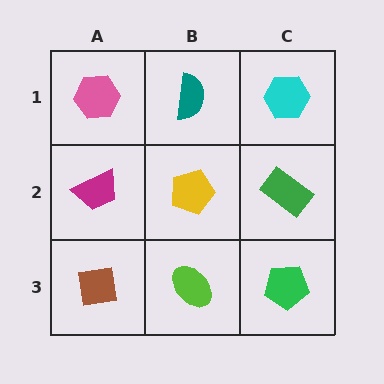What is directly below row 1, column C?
A green rectangle.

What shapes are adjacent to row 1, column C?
A green rectangle (row 2, column C), a teal semicircle (row 1, column B).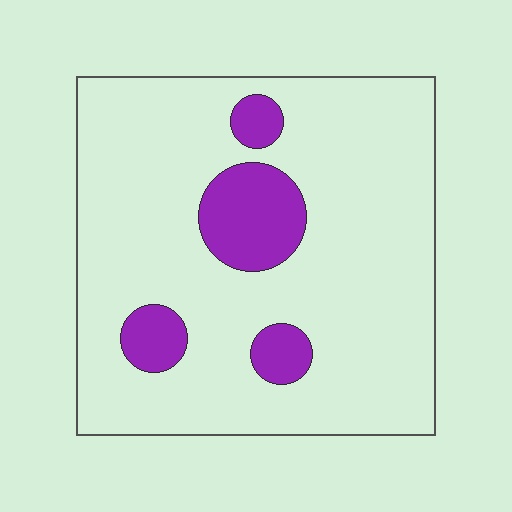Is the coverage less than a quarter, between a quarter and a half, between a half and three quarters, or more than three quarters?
Less than a quarter.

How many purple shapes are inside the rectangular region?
4.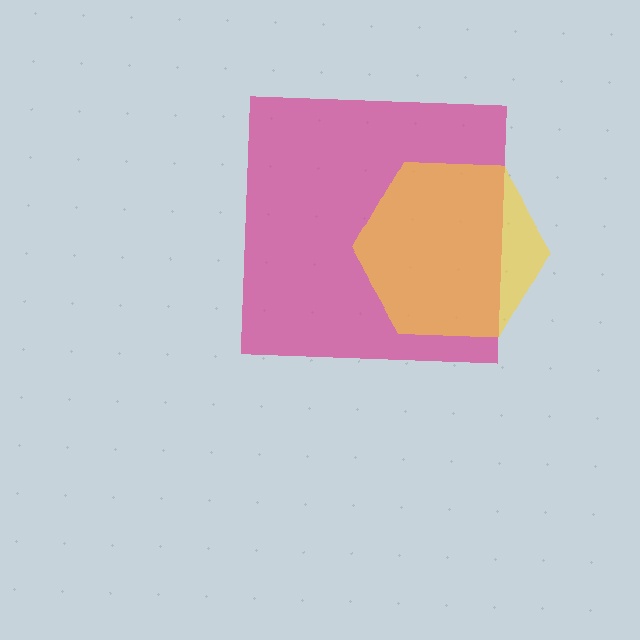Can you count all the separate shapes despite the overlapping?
Yes, there are 2 separate shapes.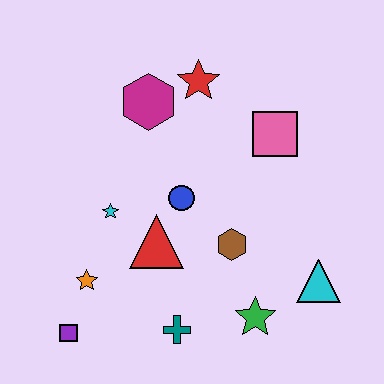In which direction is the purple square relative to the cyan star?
The purple square is below the cyan star.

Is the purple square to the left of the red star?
Yes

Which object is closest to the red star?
The magenta hexagon is closest to the red star.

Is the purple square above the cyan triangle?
No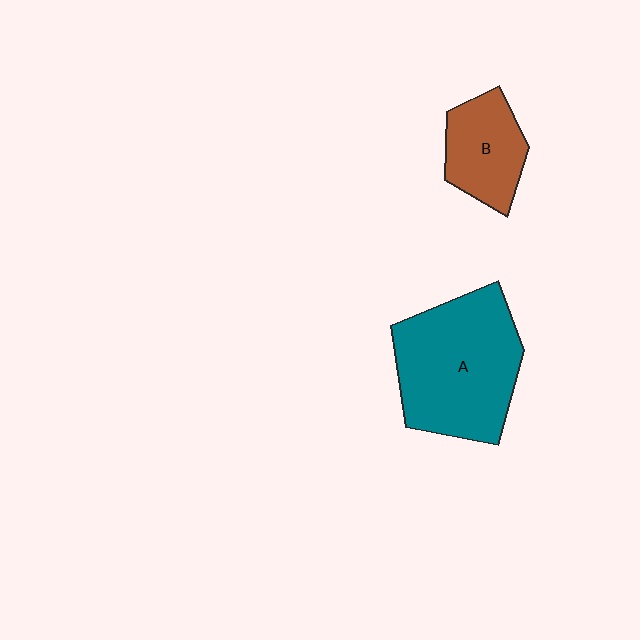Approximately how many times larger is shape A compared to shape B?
Approximately 2.0 times.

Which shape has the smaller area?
Shape B (brown).